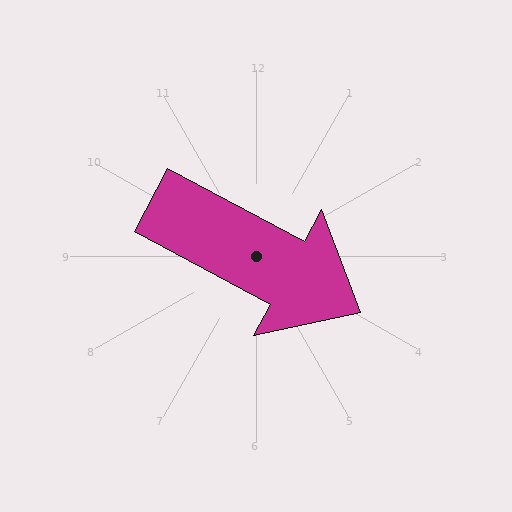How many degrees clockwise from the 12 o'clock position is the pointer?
Approximately 118 degrees.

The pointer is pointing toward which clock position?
Roughly 4 o'clock.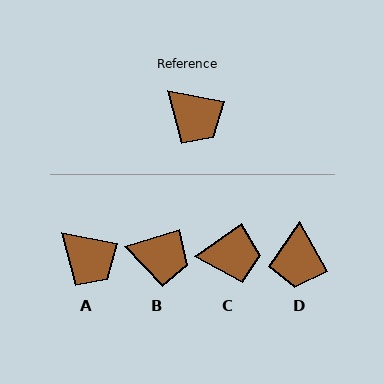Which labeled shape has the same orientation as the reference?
A.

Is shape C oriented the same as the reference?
No, it is off by about 47 degrees.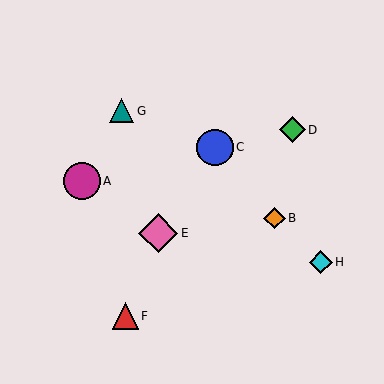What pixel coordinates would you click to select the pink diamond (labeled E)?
Click at (158, 233) to select the pink diamond E.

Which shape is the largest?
The pink diamond (labeled E) is the largest.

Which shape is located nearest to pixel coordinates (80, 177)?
The magenta circle (labeled A) at (82, 181) is nearest to that location.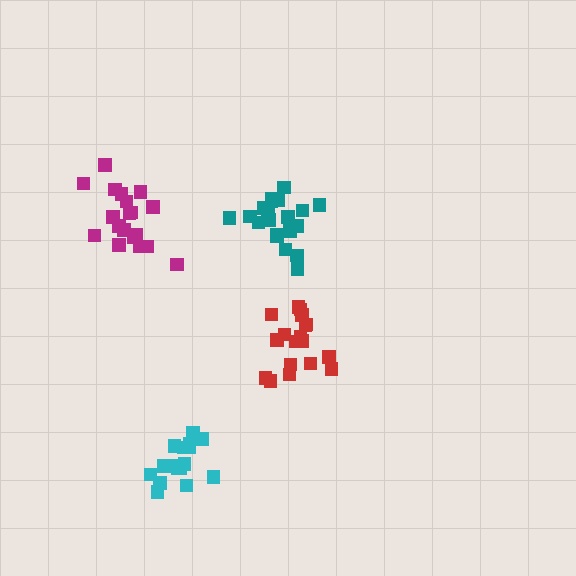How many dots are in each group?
Group 1: 21 dots, Group 2: 18 dots, Group 3: 19 dots, Group 4: 16 dots (74 total).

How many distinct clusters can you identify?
There are 4 distinct clusters.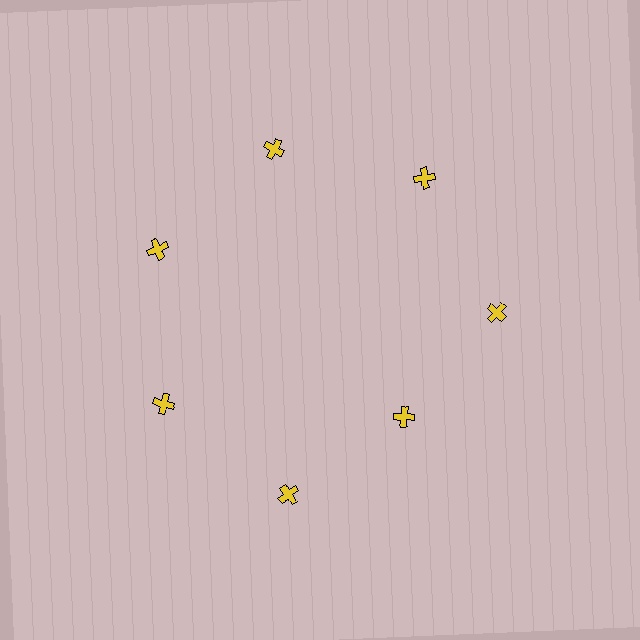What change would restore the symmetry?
The symmetry would be restored by moving it outward, back onto the ring so that all 7 crosses sit at equal angles and equal distance from the center.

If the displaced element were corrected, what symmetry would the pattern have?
It would have 7-fold rotational symmetry — the pattern would map onto itself every 51 degrees.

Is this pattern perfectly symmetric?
No. The 7 yellow crosses are arranged in a ring, but one element near the 5 o'clock position is pulled inward toward the center, breaking the 7-fold rotational symmetry.